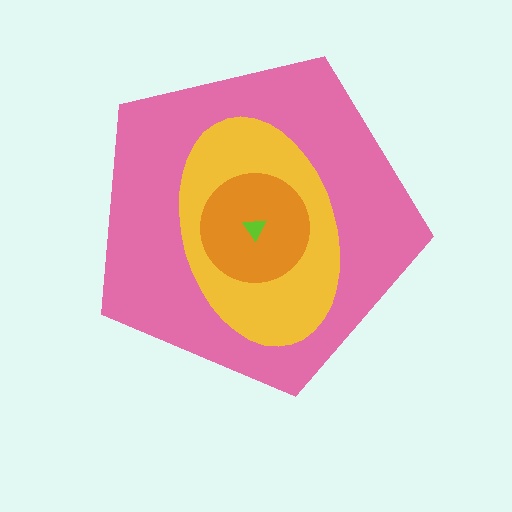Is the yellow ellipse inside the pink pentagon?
Yes.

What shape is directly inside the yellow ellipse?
The orange circle.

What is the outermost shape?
The pink pentagon.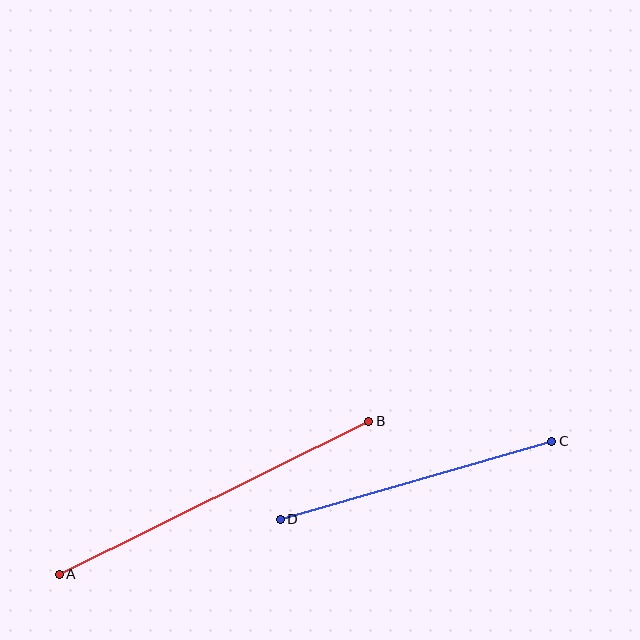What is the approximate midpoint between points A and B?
The midpoint is at approximately (214, 498) pixels.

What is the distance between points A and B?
The distance is approximately 345 pixels.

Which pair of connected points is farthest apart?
Points A and B are farthest apart.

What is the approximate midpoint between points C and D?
The midpoint is at approximately (416, 480) pixels.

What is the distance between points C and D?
The distance is approximately 282 pixels.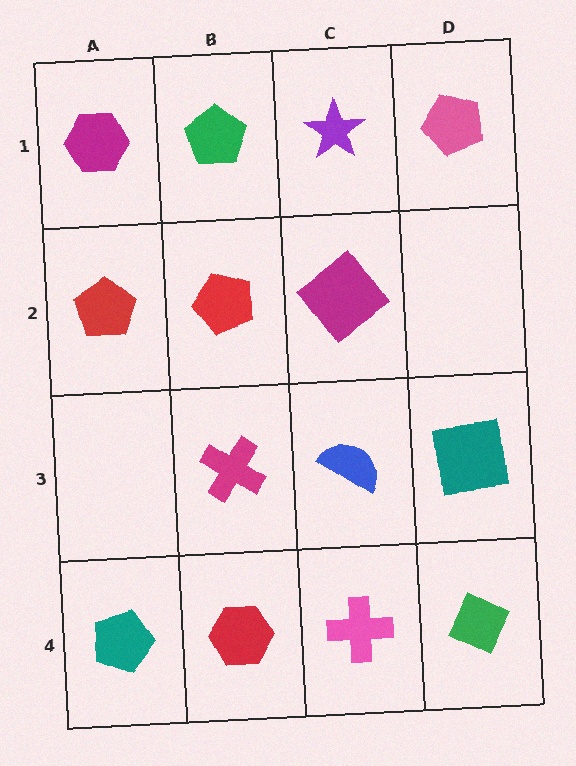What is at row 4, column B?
A red hexagon.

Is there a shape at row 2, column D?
No, that cell is empty.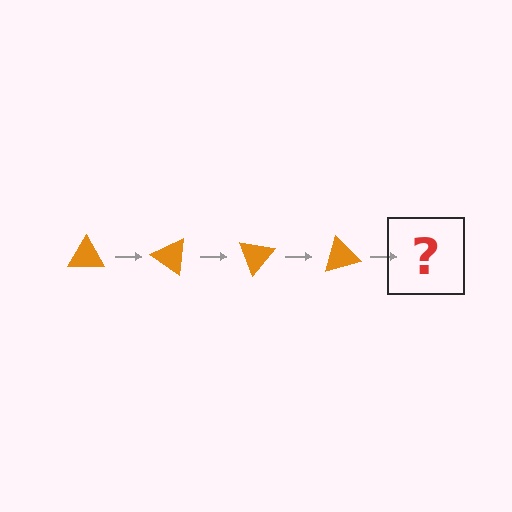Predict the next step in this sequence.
The next step is an orange triangle rotated 140 degrees.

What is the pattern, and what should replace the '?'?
The pattern is that the triangle rotates 35 degrees each step. The '?' should be an orange triangle rotated 140 degrees.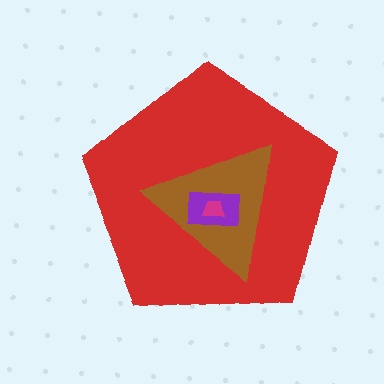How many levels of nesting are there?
4.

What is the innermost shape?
The magenta trapezoid.